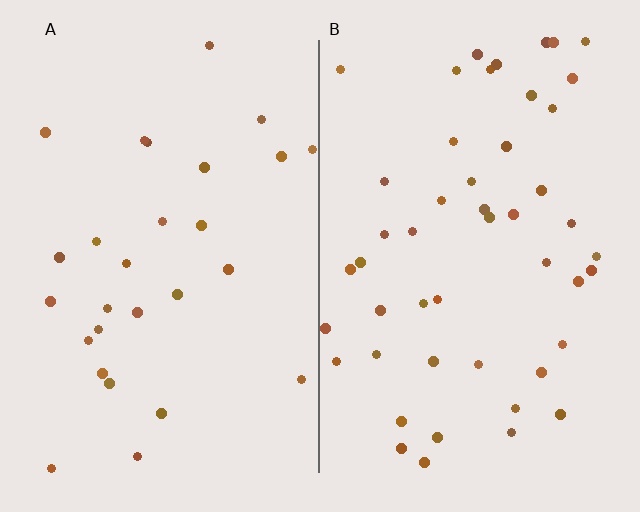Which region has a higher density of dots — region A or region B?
B (the right).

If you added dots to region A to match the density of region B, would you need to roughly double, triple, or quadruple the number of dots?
Approximately double.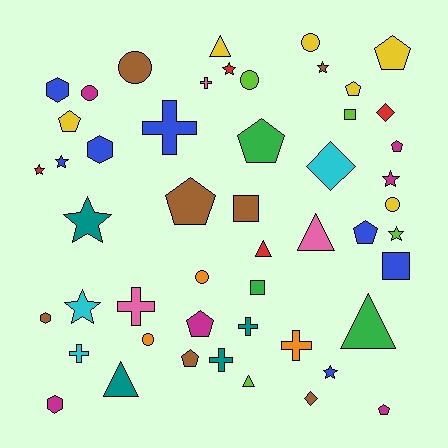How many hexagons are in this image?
There are 4 hexagons.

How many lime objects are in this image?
There are 4 lime objects.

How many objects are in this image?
There are 50 objects.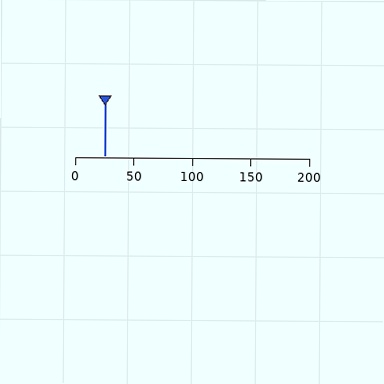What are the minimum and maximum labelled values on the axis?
The axis runs from 0 to 200.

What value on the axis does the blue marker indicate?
The marker indicates approximately 25.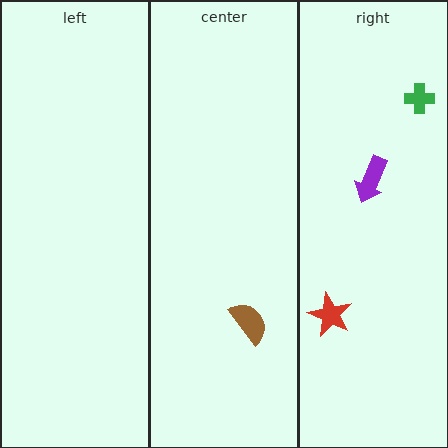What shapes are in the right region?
The purple arrow, the green cross, the red star.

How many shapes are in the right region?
3.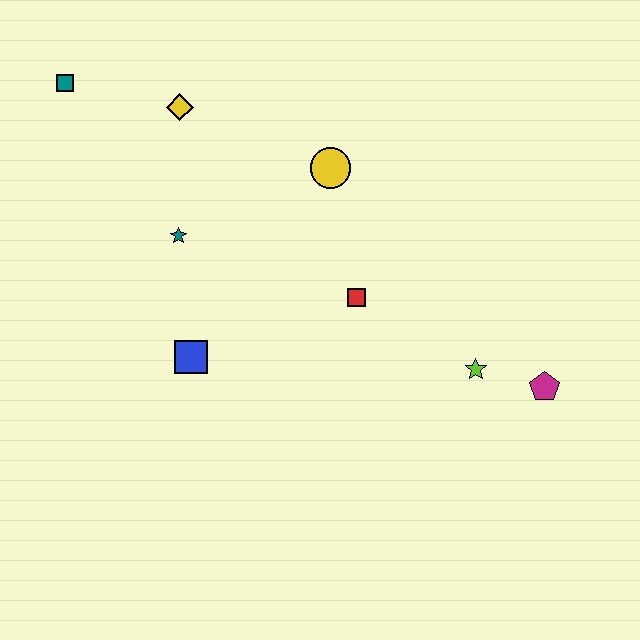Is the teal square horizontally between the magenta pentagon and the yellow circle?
No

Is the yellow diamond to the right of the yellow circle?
No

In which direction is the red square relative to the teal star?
The red square is to the right of the teal star.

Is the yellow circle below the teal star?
No